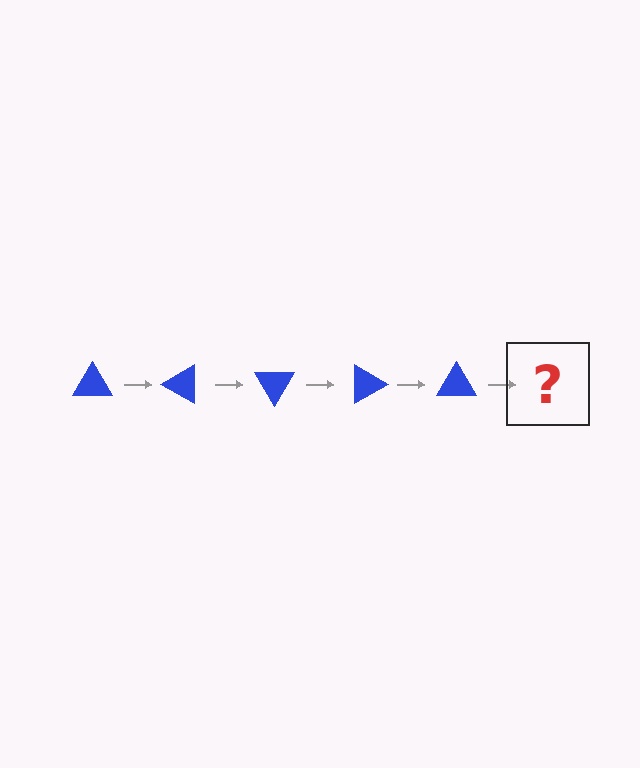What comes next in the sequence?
The next element should be a blue triangle rotated 150 degrees.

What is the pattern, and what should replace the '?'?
The pattern is that the triangle rotates 30 degrees each step. The '?' should be a blue triangle rotated 150 degrees.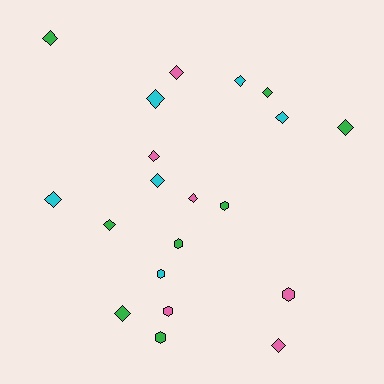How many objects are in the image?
There are 20 objects.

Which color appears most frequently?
Green, with 8 objects.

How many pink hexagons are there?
There are 2 pink hexagons.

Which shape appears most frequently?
Diamond, with 14 objects.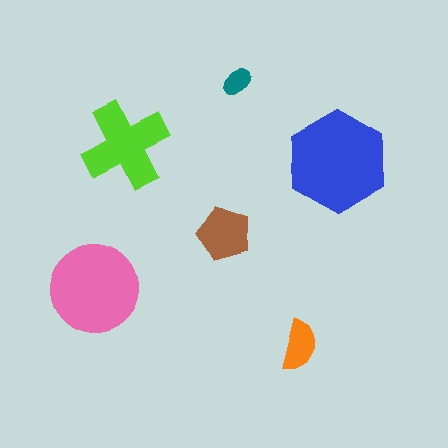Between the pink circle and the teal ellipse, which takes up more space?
The pink circle.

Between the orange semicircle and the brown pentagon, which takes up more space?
The brown pentagon.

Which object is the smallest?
The teal ellipse.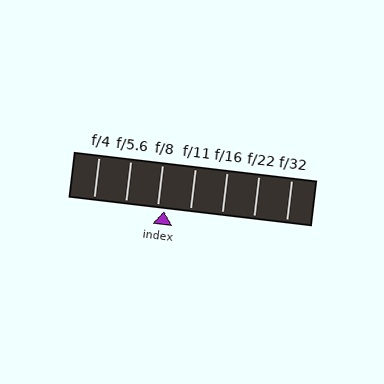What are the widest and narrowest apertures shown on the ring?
The widest aperture shown is f/4 and the narrowest is f/32.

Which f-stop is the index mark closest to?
The index mark is closest to f/8.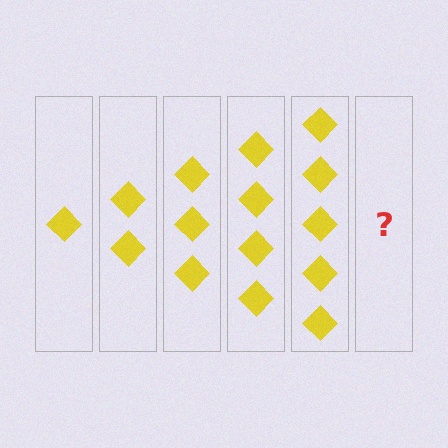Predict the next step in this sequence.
The next step is 6 diamonds.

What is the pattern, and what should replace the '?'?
The pattern is that each step adds one more diamond. The '?' should be 6 diamonds.